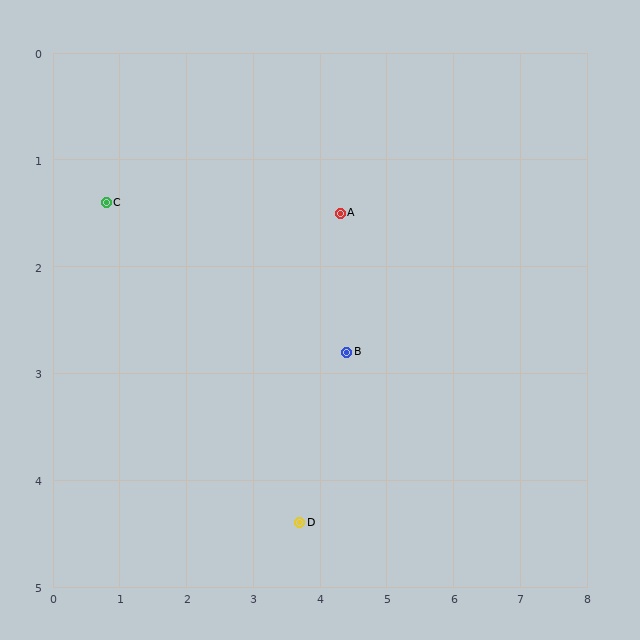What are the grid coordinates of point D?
Point D is at approximately (3.7, 4.4).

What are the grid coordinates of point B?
Point B is at approximately (4.4, 2.8).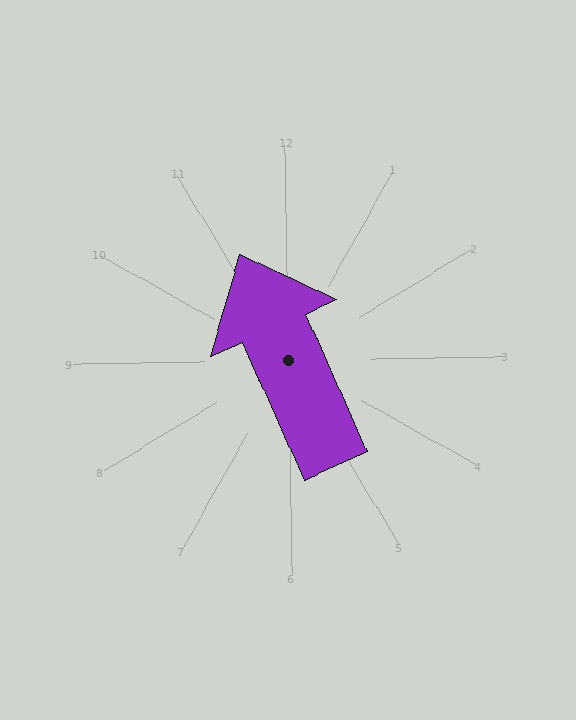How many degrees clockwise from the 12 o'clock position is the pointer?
Approximately 337 degrees.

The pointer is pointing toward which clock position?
Roughly 11 o'clock.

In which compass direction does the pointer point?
Northwest.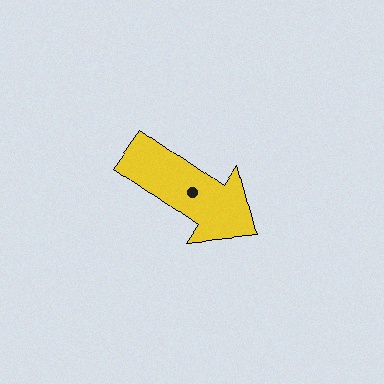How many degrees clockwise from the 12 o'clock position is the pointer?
Approximately 125 degrees.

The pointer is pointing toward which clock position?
Roughly 4 o'clock.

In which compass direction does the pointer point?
Southeast.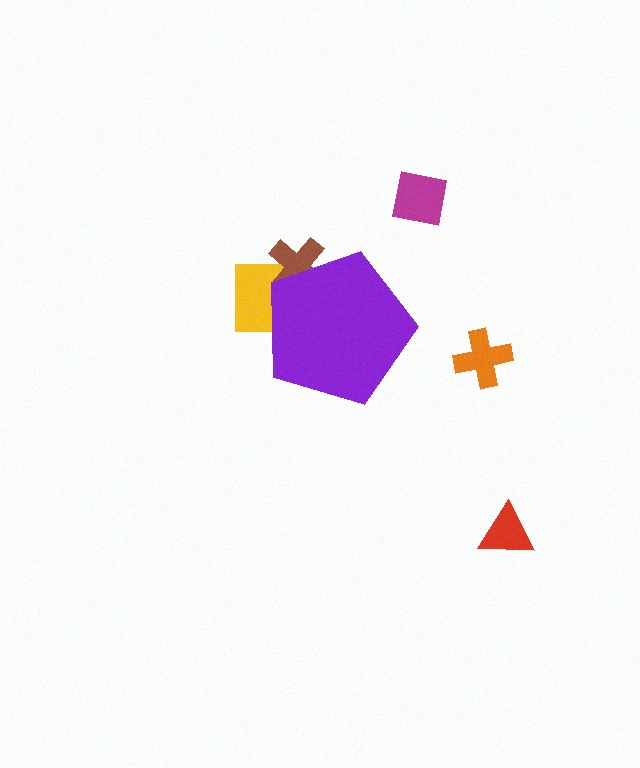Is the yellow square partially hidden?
Yes, the yellow square is partially hidden behind the purple pentagon.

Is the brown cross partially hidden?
Yes, the brown cross is partially hidden behind the purple pentagon.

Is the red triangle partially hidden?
No, the red triangle is fully visible.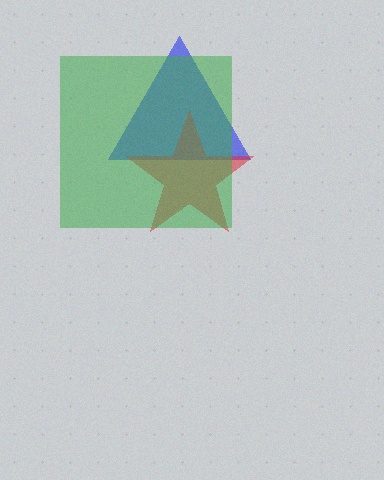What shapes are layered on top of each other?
The layered shapes are: a blue triangle, a red star, a green square.